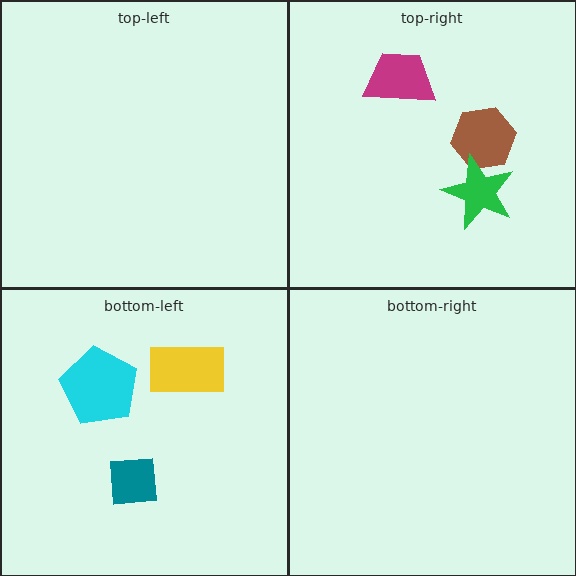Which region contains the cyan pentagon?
The bottom-left region.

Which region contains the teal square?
The bottom-left region.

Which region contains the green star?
The top-right region.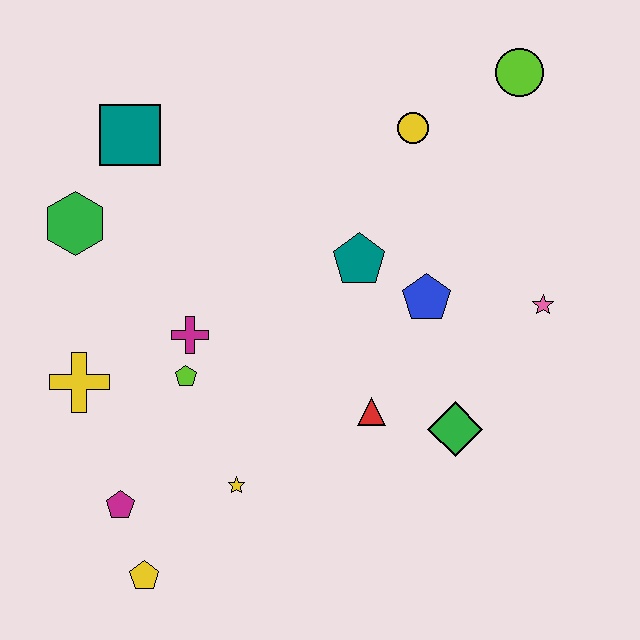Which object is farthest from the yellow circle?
The yellow pentagon is farthest from the yellow circle.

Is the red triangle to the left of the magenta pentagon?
No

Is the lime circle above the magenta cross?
Yes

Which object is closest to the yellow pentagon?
The magenta pentagon is closest to the yellow pentagon.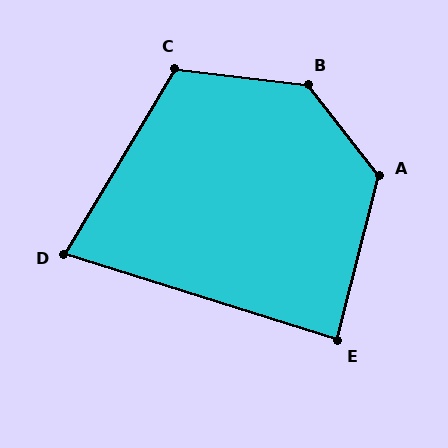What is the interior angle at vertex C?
Approximately 114 degrees (obtuse).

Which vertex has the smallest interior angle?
D, at approximately 77 degrees.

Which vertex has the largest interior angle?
B, at approximately 135 degrees.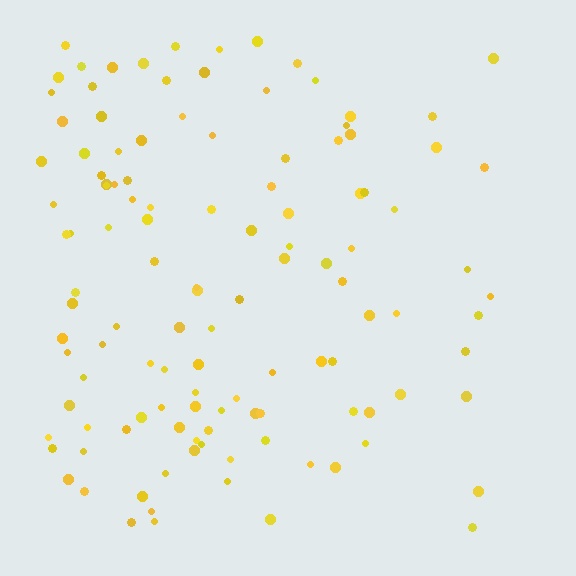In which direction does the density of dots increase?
From right to left, with the left side densest.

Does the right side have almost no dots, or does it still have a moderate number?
Still a moderate number, just noticeably fewer than the left.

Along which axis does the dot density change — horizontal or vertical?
Horizontal.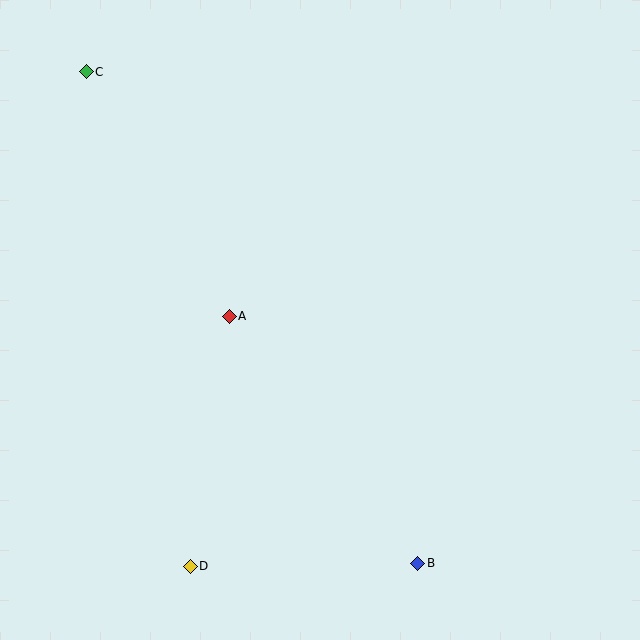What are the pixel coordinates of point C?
Point C is at (86, 72).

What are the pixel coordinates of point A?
Point A is at (229, 316).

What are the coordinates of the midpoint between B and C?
The midpoint between B and C is at (252, 317).